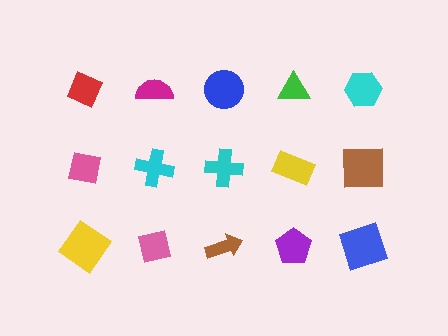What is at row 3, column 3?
A brown arrow.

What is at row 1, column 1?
A red diamond.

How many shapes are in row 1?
5 shapes.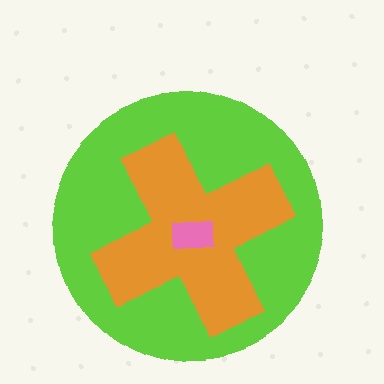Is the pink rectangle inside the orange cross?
Yes.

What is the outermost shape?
The lime circle.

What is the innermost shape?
The pink rectangle.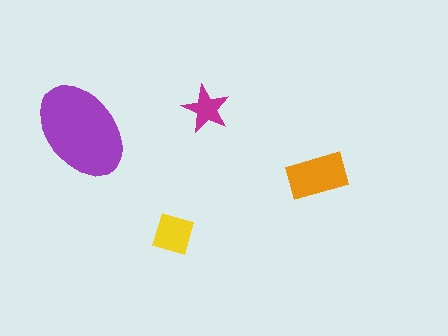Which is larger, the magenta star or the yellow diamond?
The yellow diamond.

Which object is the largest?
The purple ellipse.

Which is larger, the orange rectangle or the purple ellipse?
The purple ellipse.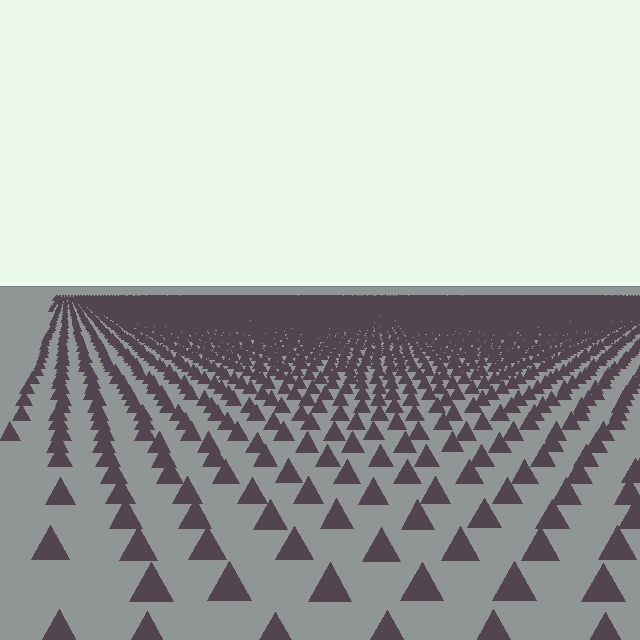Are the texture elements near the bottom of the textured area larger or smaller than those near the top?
Larger. Near the bottom, elements are closer to the viewer and appear at a bigger on-screen size.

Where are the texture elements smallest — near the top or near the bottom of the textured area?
Near the top.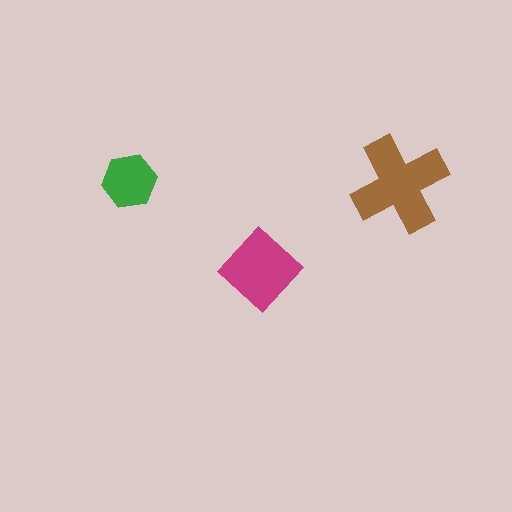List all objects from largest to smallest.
The brown cross, the magenta diamond, the green hexagon.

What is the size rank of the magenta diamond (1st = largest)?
2nd.